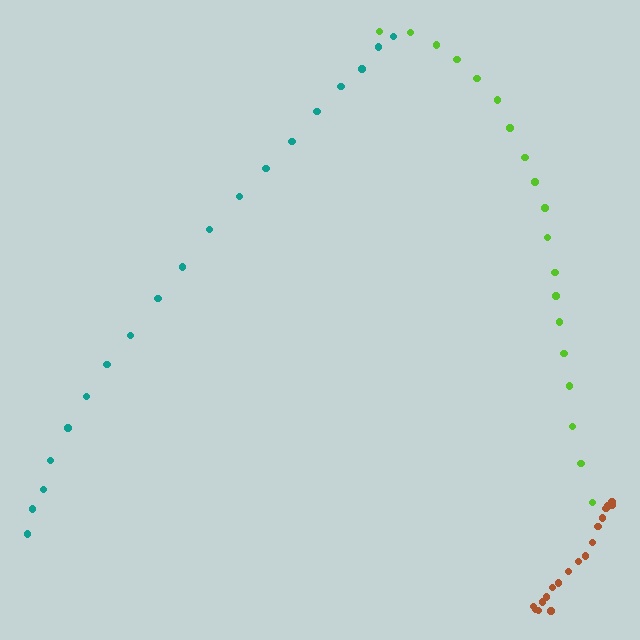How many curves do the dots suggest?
There are 3 distinct paths.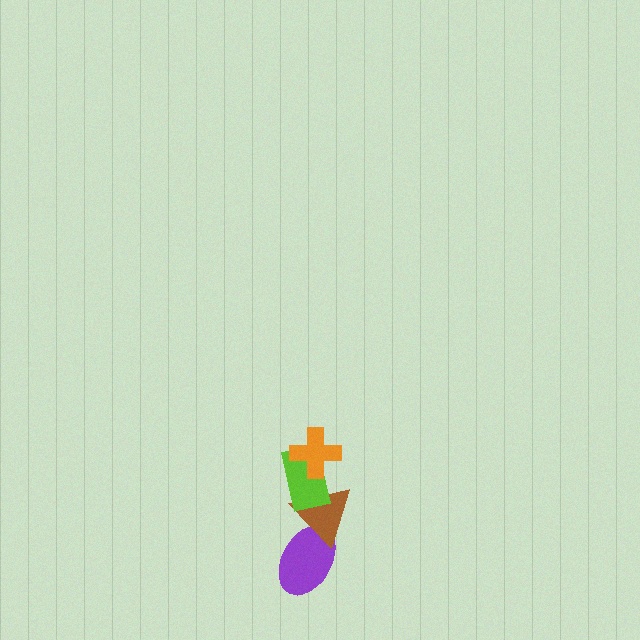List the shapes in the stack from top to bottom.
From top to bottom: the orange cross, the lime rectangle, the brown triangle, the purple ellipse.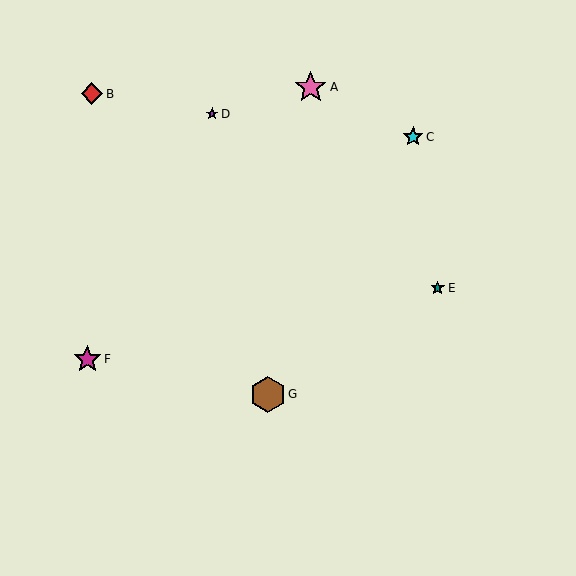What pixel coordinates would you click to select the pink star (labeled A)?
Click at (311, 87) to select the pink star A.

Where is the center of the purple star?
The center of the purple star is at (212, 114).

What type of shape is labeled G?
Shape G is a brown hexagon.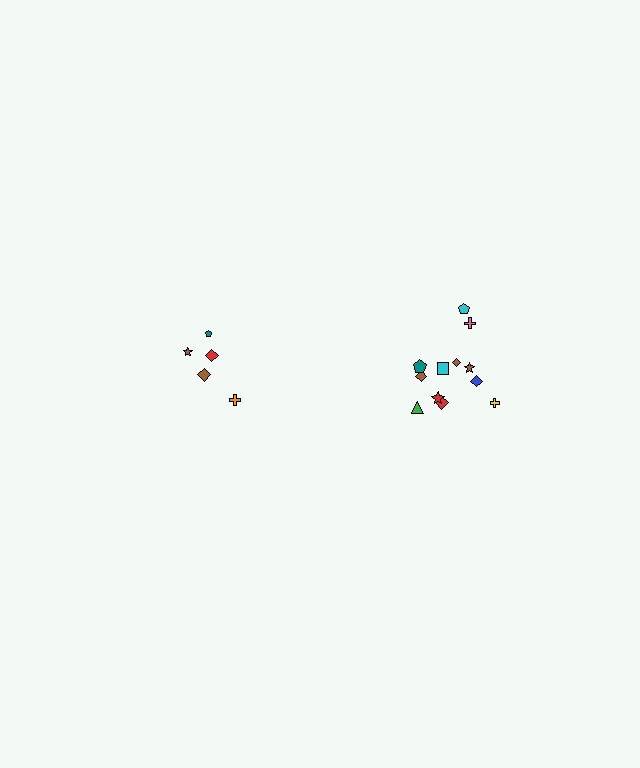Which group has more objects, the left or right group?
The right group.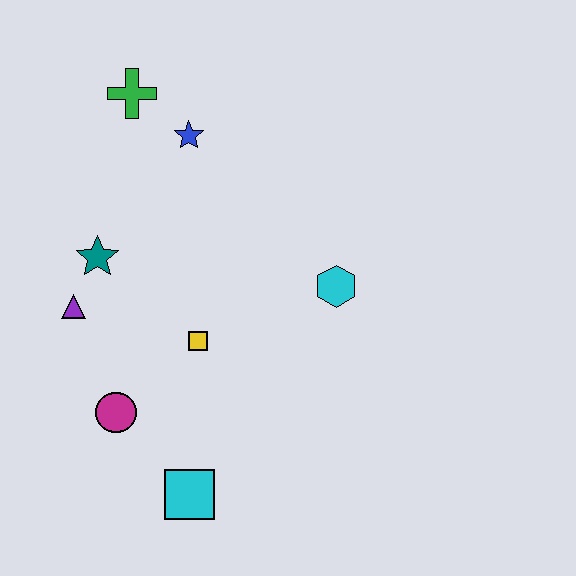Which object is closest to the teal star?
The purple triangle is closest to the teal star.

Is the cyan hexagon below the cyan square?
No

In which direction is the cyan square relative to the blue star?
The cyan square is below the blue star.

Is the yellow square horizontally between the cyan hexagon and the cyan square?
Yes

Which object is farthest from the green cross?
The cyan square is farthest from the green cross.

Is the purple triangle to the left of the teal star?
Yes